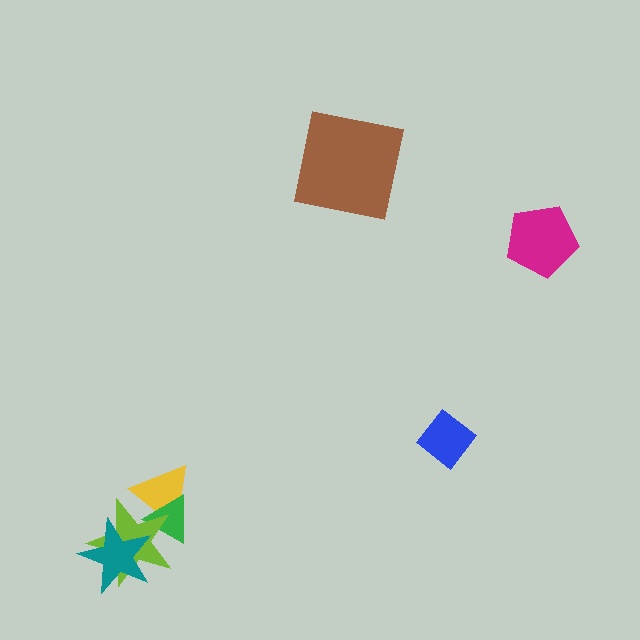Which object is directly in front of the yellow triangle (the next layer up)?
The green triangle is directly in front of the yellow triangle.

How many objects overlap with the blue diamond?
0 objects overlap with the blue diamond.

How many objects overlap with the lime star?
3 objects overlap with the lime star.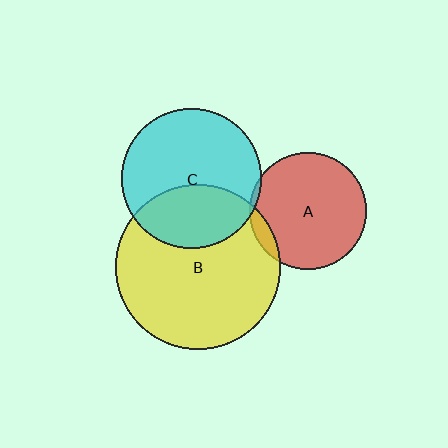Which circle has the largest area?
Circle B (yellow).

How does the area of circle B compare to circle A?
Approximately 2.0 times.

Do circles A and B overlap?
Yes.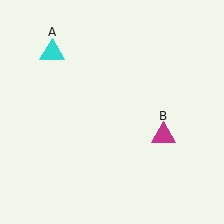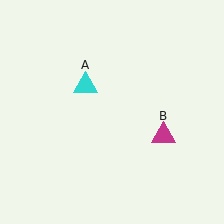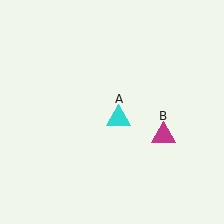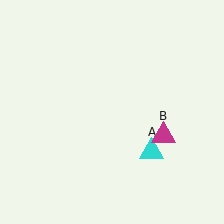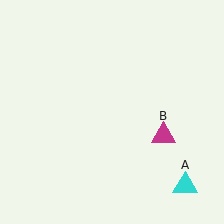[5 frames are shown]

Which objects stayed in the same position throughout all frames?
Magenta triangle (object B) remained stationary.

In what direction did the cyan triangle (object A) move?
The cyan triangle (object A) moved down and to the right.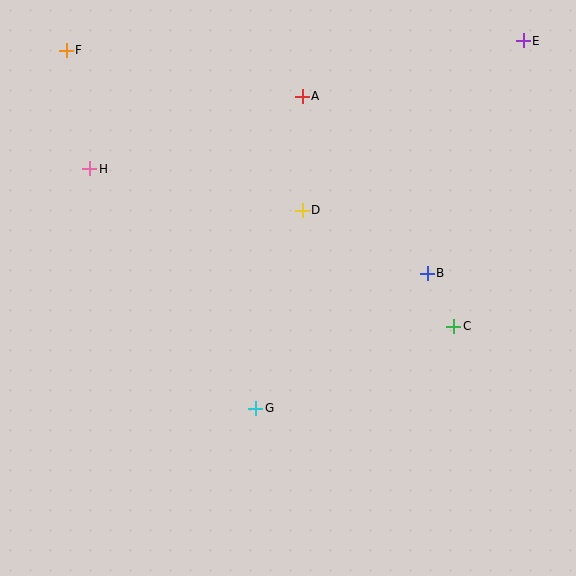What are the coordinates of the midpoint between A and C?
The midpoint between A and C is at (378, 211).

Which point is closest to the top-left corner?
Point F is closest to the top-left corner.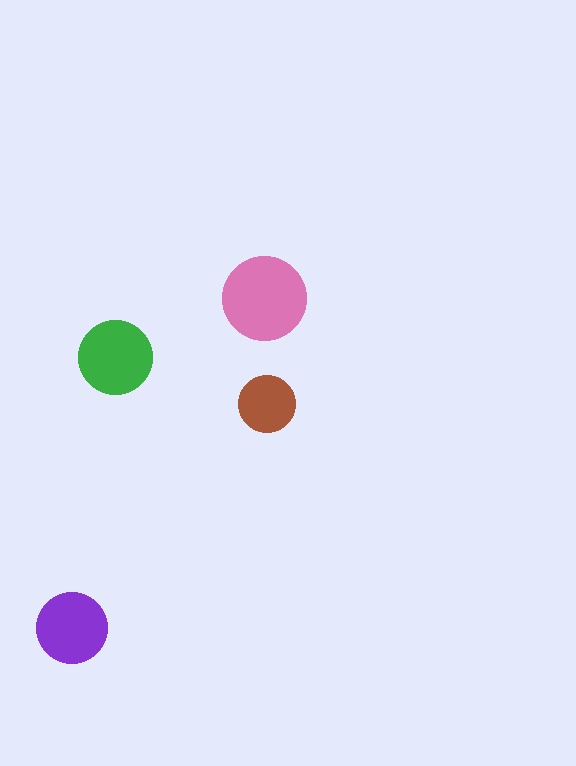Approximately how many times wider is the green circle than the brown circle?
About 1.5 times wider.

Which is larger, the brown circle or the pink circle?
The pink one.